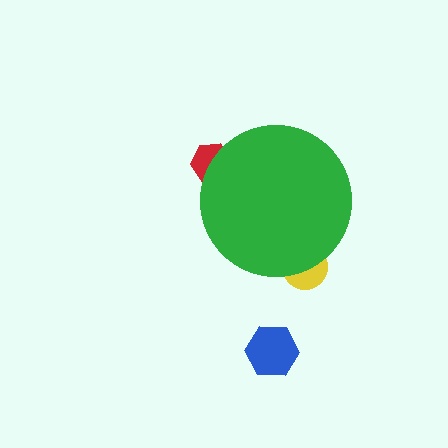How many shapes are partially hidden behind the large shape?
2 shapes are partially hidden.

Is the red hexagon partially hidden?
Yes, the red hexagon is partially hidden behind the green circle.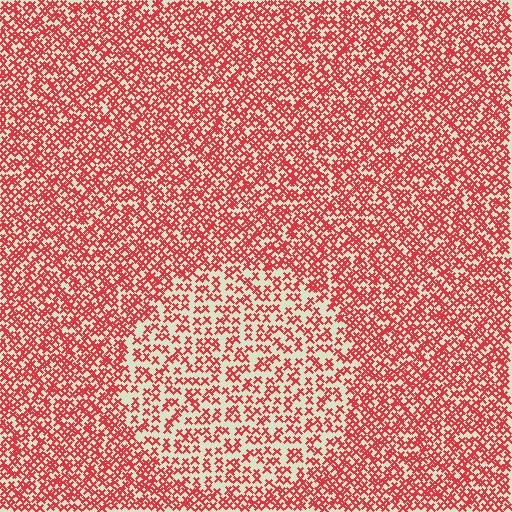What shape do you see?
I see a circle.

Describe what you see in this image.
The image contains small red elements arranged at two different densities. A circle-shaped region is visible where the elements are less densely packed than the surrounding area.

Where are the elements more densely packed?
The elements are more densely packed outside the circle boundary.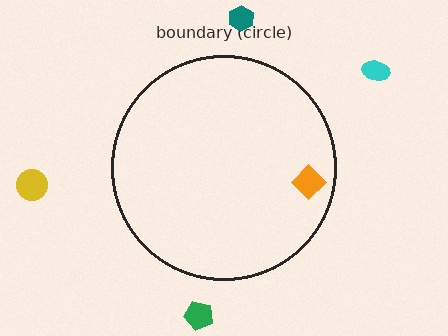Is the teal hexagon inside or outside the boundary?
Outside.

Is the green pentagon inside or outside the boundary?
Outside.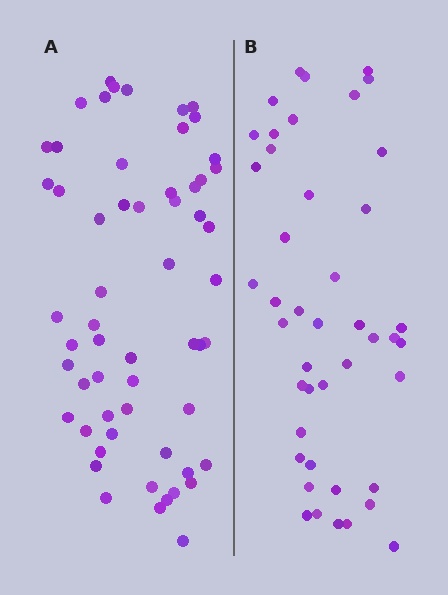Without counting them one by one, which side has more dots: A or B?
Region A (the left region) has more dots.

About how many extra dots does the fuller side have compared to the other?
Region A has approximately 15 more dots than region B.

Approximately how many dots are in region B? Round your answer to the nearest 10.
About 40 dots. (The exact count is 44, which rounds to 40.)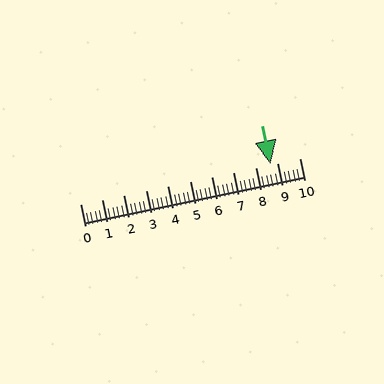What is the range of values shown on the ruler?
The ruler shows values from 0 to 10.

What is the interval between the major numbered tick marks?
The major tick marks are spaced 1 units apart.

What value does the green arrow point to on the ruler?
The green arrow points to approximately 8.7.